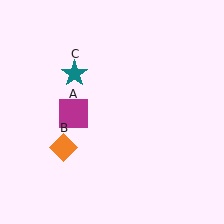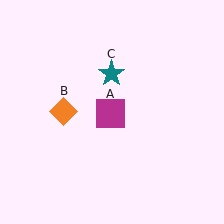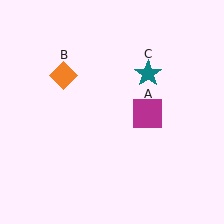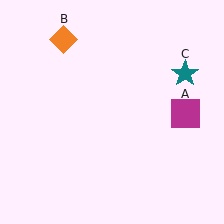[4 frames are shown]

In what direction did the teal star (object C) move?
The teal star (object C) moved right.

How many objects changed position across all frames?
3 objects changed position: magenta square (object A), orange diamond (object B), teal star (object C).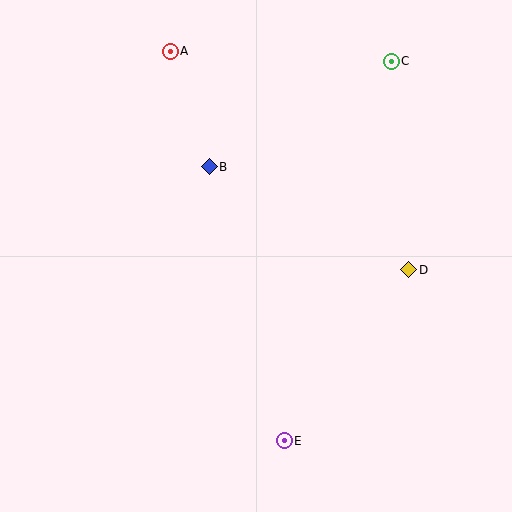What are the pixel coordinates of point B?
Point B is at (209, 167).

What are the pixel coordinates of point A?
Point A is at (170, 51).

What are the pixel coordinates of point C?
Point C is at (391, 61).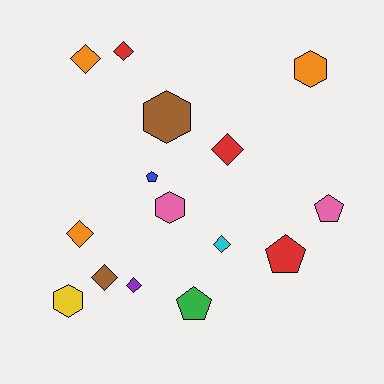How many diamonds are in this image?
There are 7 diamonds.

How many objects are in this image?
There are 15 objects.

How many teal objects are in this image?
There are no teal objects.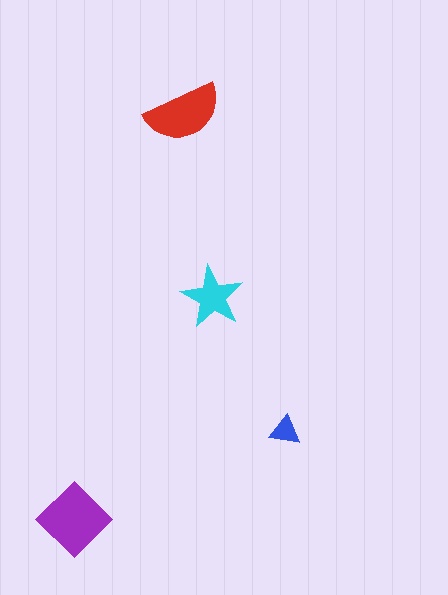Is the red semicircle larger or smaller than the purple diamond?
Smaller.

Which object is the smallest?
The blue triangle.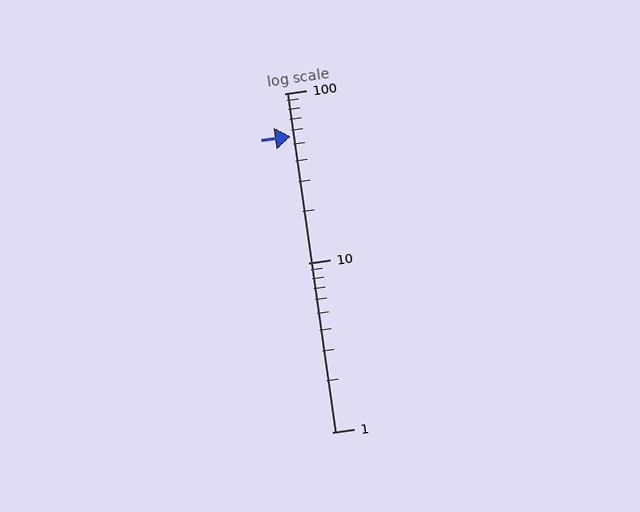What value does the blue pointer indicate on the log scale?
The pointer indicates approximately 56.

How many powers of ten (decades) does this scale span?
The scale spans 2 decades, from 1 to 100.